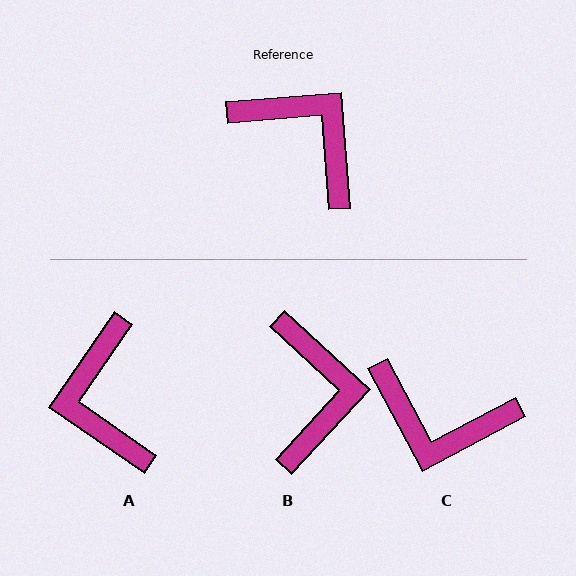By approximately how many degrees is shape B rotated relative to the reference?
Approximately 47 degrees clockwise.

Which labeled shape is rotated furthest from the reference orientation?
C, about 156 degrees away.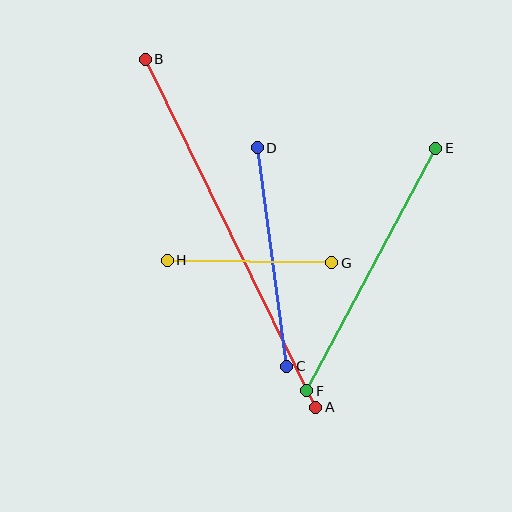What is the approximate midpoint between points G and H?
The midpoint is at approximately (250, 261) pixels.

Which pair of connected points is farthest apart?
Points A and B are farthest apart.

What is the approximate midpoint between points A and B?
The midpoint is at approximately (231, 233) pixels.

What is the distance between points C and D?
The distance is approximately 220 pixels.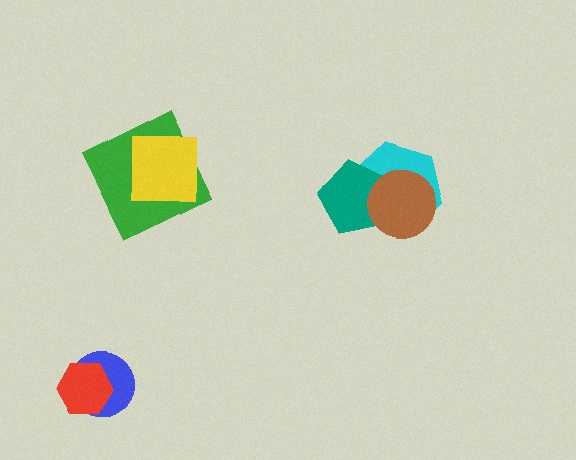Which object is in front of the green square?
The yellow square is in front of the green square.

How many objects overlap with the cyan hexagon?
2 objects overlap with the cyan hexagon.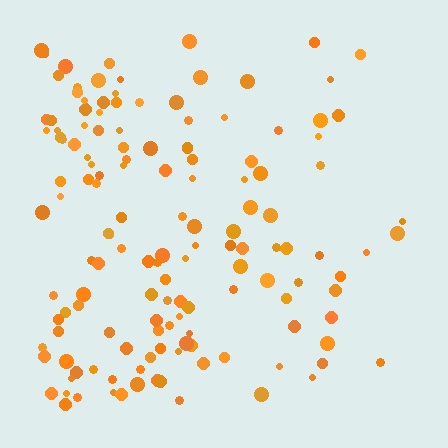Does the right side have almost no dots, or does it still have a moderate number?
Still a moderate number, just noticeably fewer than the left.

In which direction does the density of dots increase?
From right to left, with the left side densest.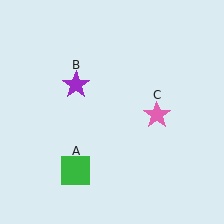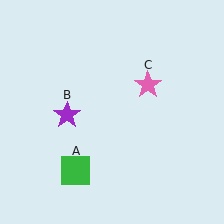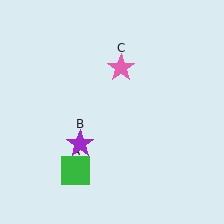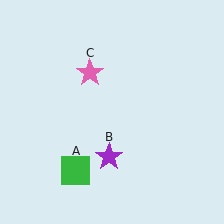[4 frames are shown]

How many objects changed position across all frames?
2 objects changed position: purple star (object B), pink star (object C).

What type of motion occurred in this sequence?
The purple star (object B), pink star (object C) rotated counterclockwise around the center of the scene.